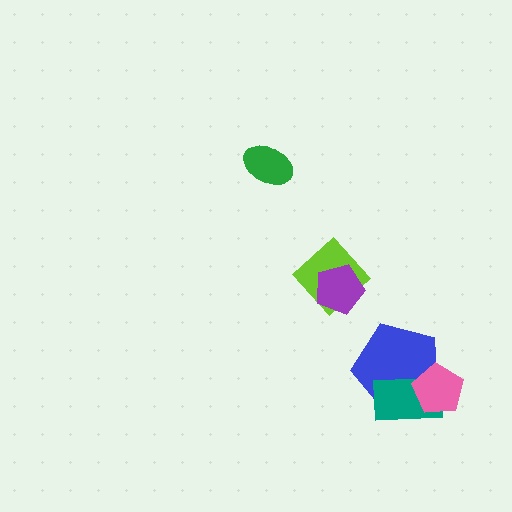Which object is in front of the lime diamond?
The purple pentagon is in front of the lime diamond.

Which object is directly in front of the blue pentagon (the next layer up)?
The teal rectangle is directly in front of the blue pentagon.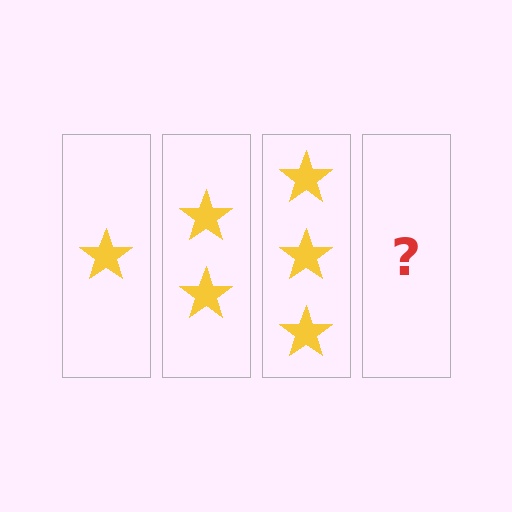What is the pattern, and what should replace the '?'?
The pattern is that each step adds one more star. The '?' should be 4 stars.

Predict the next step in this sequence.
The next step is 4 stars.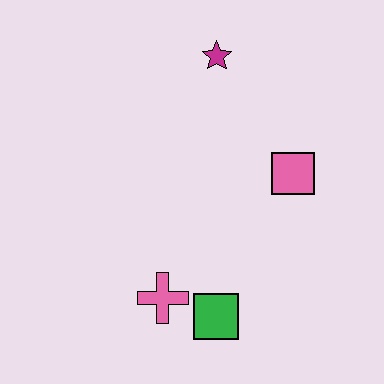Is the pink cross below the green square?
No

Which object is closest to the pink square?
The magenta star is closest to the pink square.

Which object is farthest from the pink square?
The pink cross is farthest from the pink square.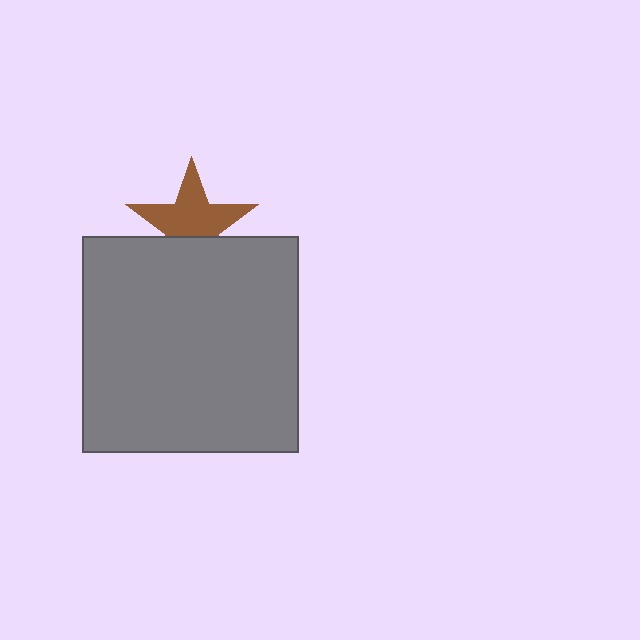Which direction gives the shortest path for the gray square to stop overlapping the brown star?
Moving down gives the shortest separation.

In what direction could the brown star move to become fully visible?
The brown star could move up. That would shift it out from behind the gray square entirely.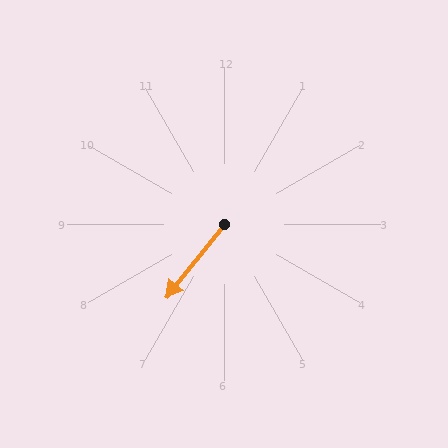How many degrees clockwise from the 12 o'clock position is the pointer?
Approximately 218 degrees.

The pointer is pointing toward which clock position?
Roughly 7 o'clock.